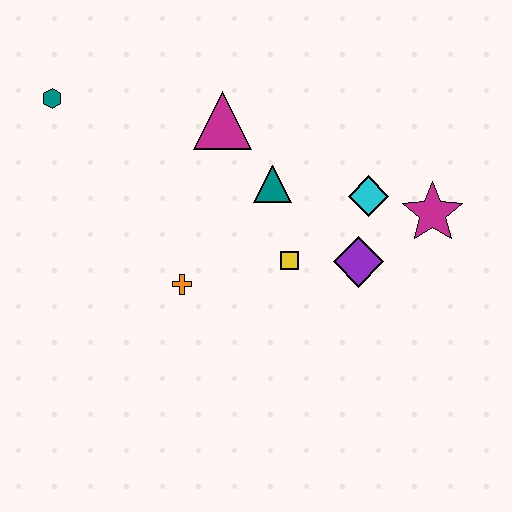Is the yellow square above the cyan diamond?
No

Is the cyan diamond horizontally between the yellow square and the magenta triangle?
No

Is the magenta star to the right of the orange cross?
Yes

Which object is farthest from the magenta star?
The teal hexagon is farthest from the magenta star.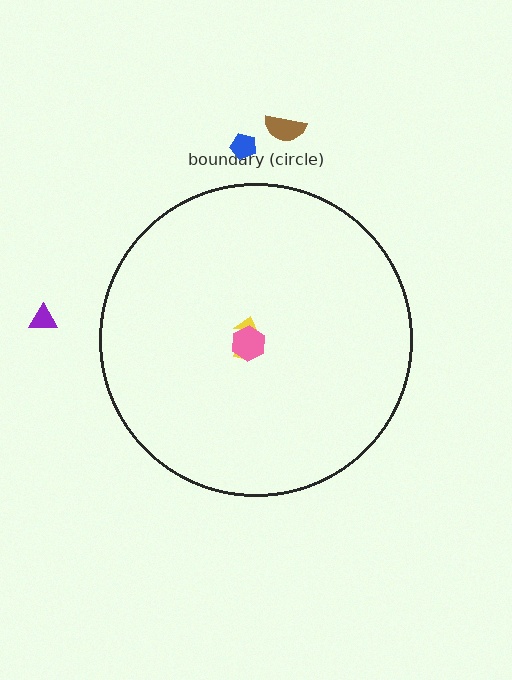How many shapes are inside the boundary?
2 inside, 3 outside.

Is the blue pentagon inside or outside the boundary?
Outside.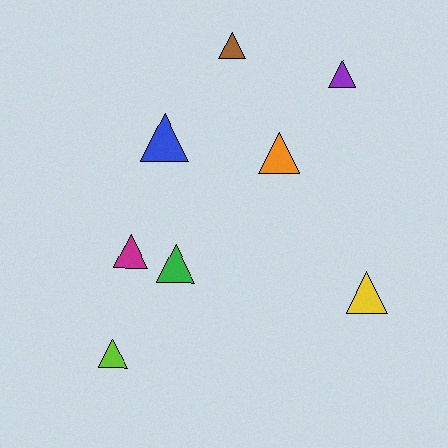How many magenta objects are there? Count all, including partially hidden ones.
There is 1 magenta object.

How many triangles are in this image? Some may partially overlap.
There are 8 triangles.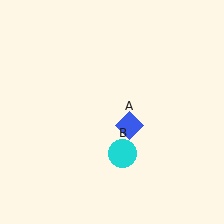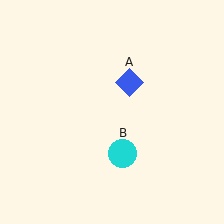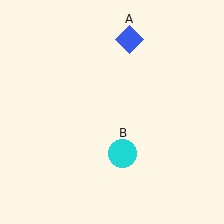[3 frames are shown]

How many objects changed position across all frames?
1 object changed position: blue diamond (object A).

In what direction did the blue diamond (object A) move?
The blue diamond (object A) moved up.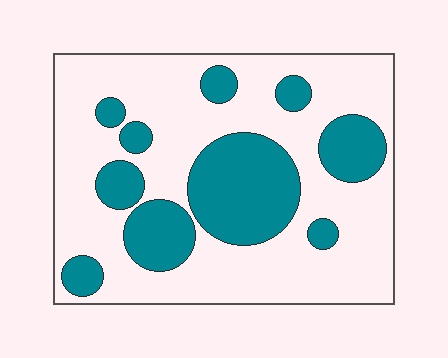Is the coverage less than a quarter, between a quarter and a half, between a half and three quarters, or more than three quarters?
Between a quarter and a half.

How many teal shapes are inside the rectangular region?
10.